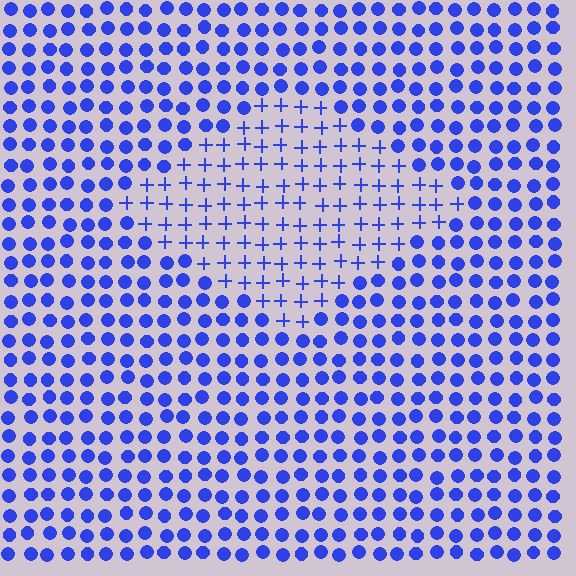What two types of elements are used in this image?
The image uses plus signs inside the diamond region and circles outside it.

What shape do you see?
I see a diamond.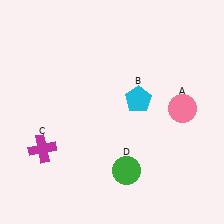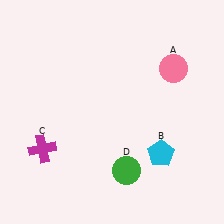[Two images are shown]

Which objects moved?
The objects that moved are: the pink circle (A), the cyan pentagon (B).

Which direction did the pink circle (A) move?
The pink circle (A) moved up.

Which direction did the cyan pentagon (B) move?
The cyan pentagon (B) moved down.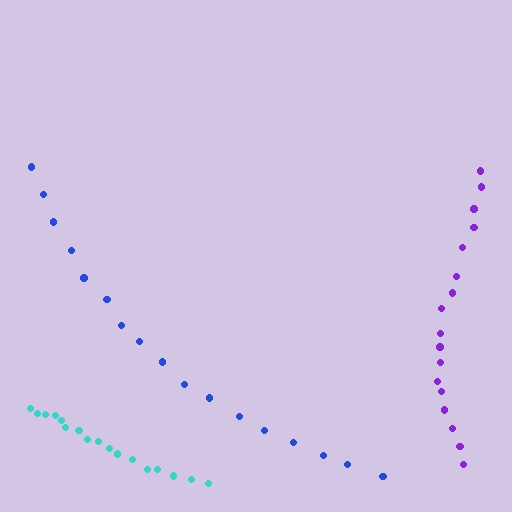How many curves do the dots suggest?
There are 3 distinct paths.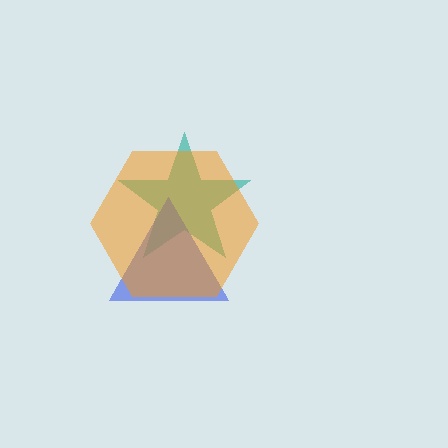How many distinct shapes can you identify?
There are 3 distinct shapes: a teal star, a blue triangle, an orange hexagon.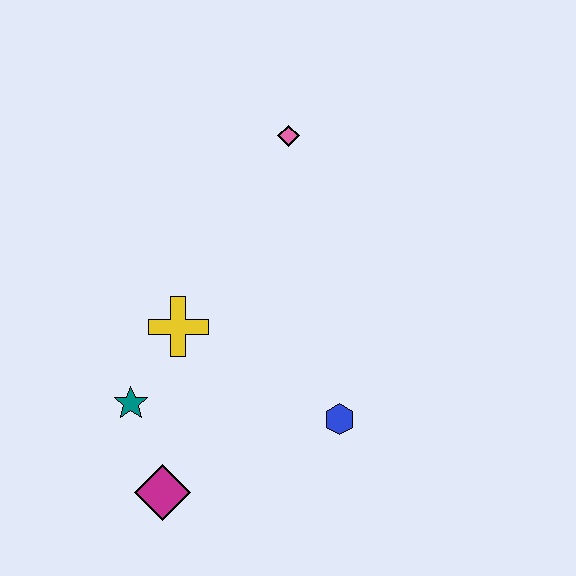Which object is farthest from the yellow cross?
The pink diamond is farthest from the yellow cross.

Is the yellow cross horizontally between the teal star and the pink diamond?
Yes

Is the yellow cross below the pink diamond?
Yes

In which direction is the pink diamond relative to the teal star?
The pink diamond is above the teal star.